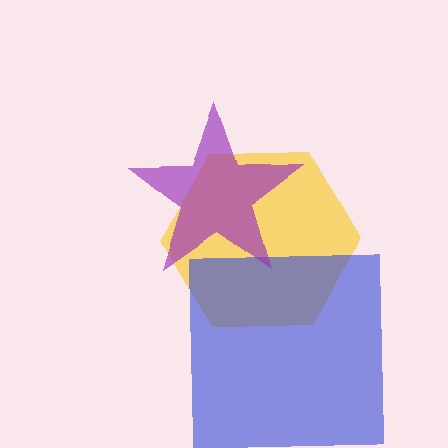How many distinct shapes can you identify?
There are 3 distinct shapes: a yellow hexagon, a blue square, a purple star.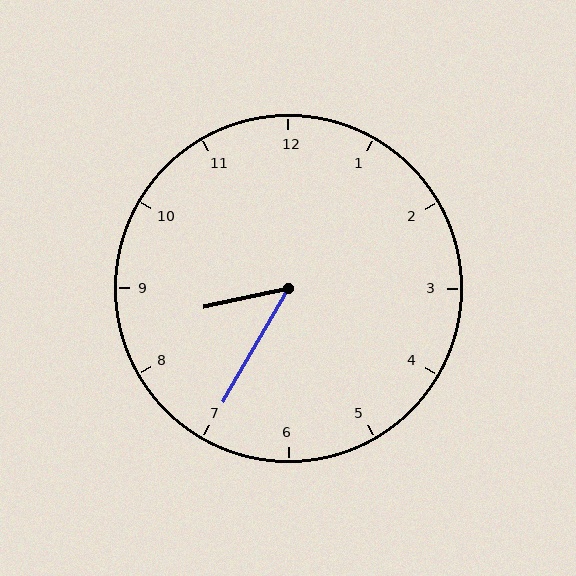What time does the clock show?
8:35.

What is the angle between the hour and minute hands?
Approximately 48 degrees.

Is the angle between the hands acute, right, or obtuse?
It is acute.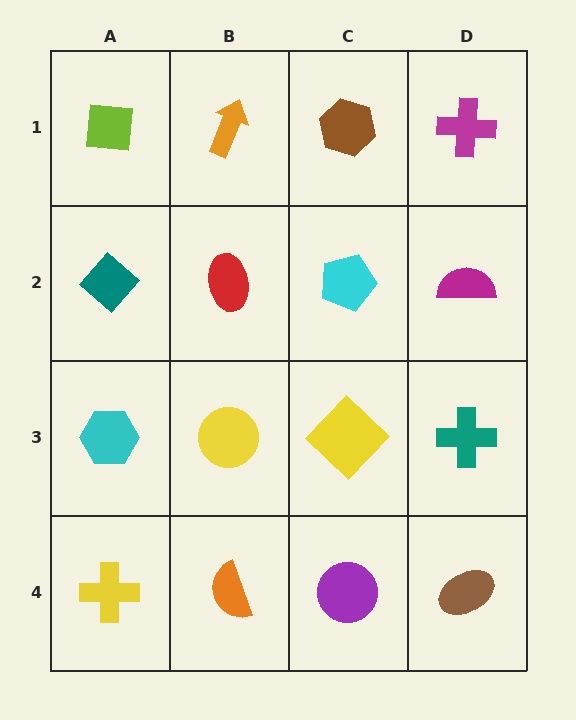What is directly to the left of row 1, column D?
A brown hexagon.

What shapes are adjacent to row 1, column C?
A cyan pentagon (row 2, column C), an orange arrow (row 1, column B), a magenta cross (row 1, column D).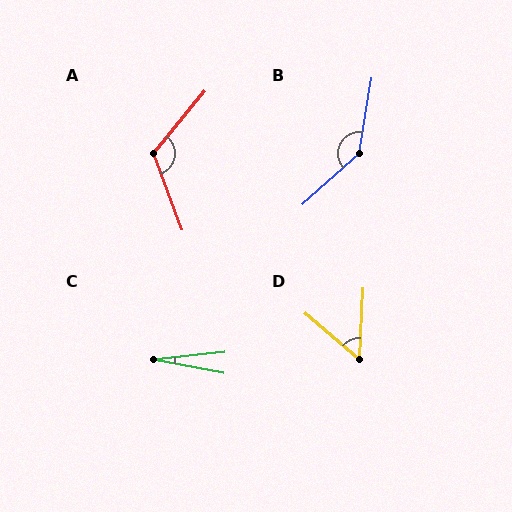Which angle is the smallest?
C, at approximately 17 degrees.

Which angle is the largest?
B, at approximately 142 degrees.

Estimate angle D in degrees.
Approximately 52 degrees.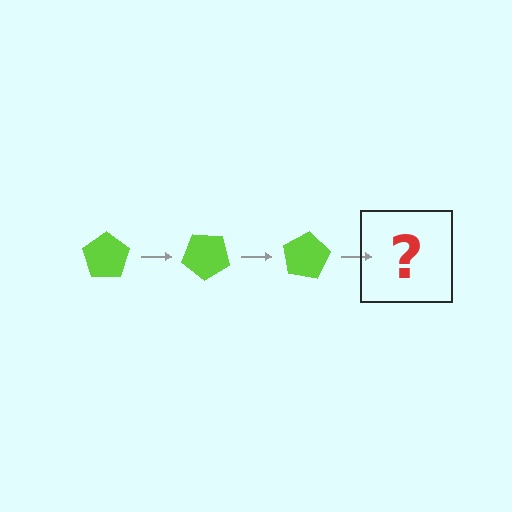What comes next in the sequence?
The next element should be a lime pentagon rotated 120 degrees.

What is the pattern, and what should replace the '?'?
The pattern is that the pentagon rotates 40 degrees each step. The '?' should be a lime pentagon rotated 120 degrees.